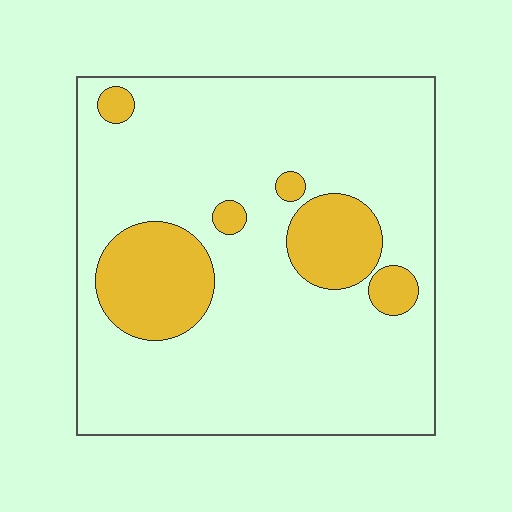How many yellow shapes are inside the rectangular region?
6.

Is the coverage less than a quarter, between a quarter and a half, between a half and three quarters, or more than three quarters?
Less than a quarter.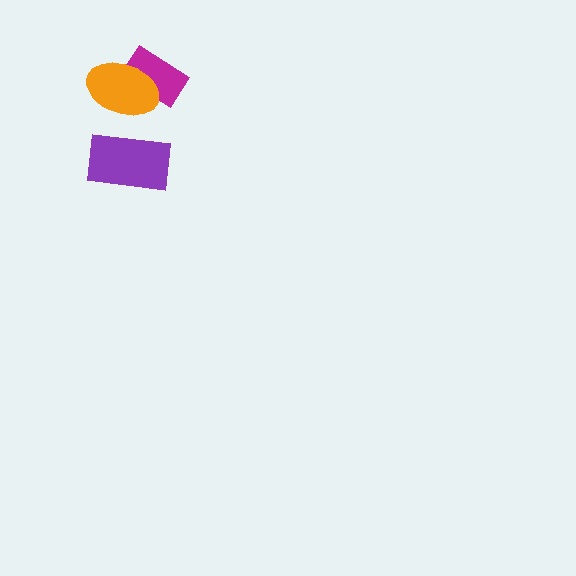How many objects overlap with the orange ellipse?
1 object overlaps with the orange ellipse.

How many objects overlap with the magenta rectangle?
1 object overlaps with the magenta rectangle.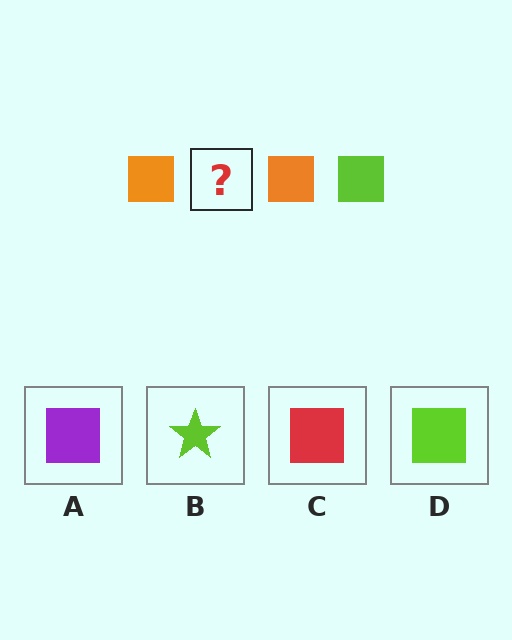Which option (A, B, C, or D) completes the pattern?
D.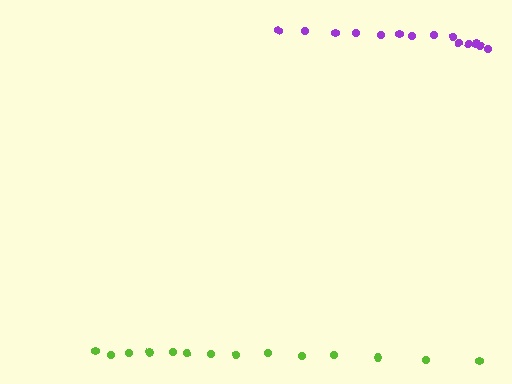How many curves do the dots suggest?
There are 2 distinct paths.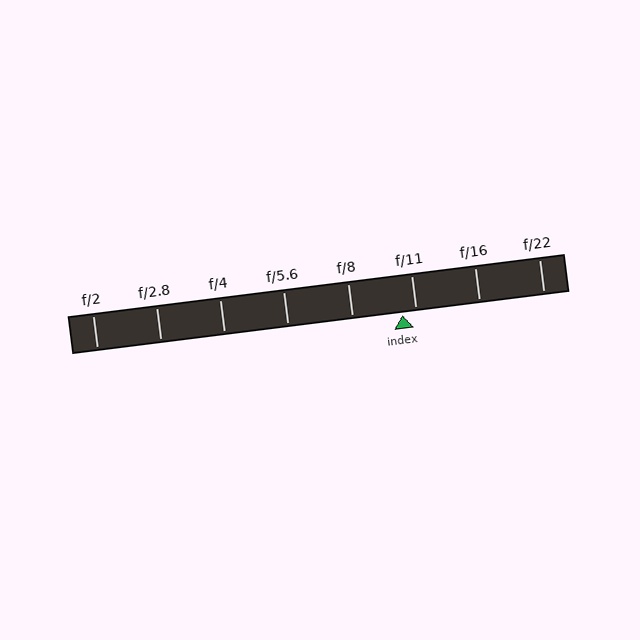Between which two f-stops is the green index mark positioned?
The index mark is between f/8 and f/11.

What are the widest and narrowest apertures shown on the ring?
The widest aperture shown is f/2 and the narrowest is f/22.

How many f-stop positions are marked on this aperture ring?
There are 8 f-stop positions marked.